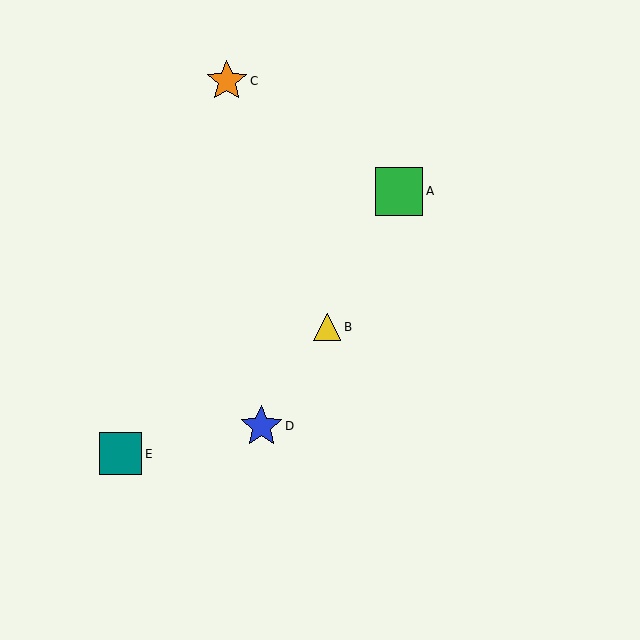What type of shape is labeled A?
Shape A is a green square.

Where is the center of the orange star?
The center of the orange star is at (227, 81).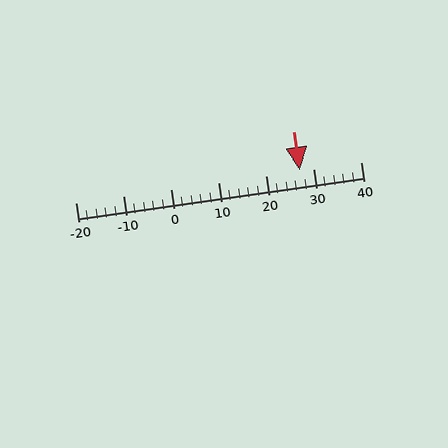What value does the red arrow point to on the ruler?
The red arrow points to approximately 27.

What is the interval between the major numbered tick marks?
The major tick marks are spaced 10 units apart.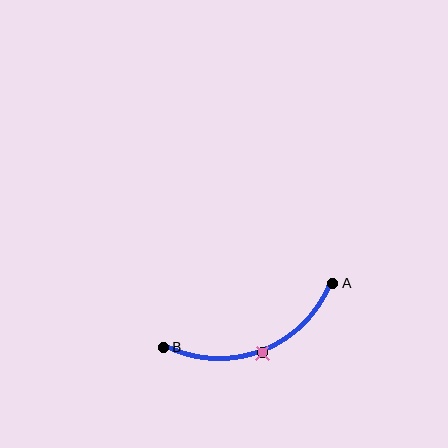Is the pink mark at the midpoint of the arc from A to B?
Yes. The pink mark lies on the arc at equal arc-length from both A and B — it is the arc midpoint.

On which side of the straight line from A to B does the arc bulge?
The arc bulges below the straight line connecting A and B.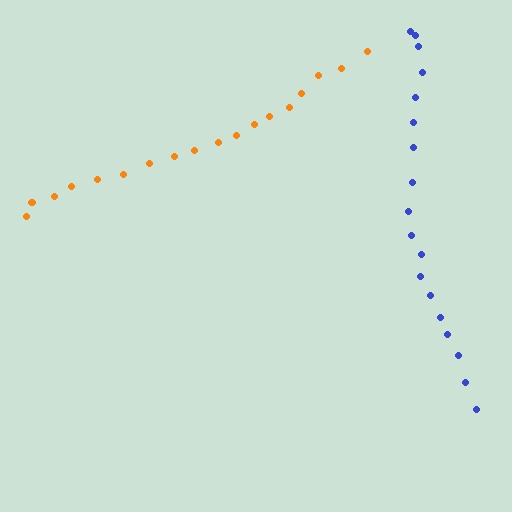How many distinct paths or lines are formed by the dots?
There are 2 distinct paths.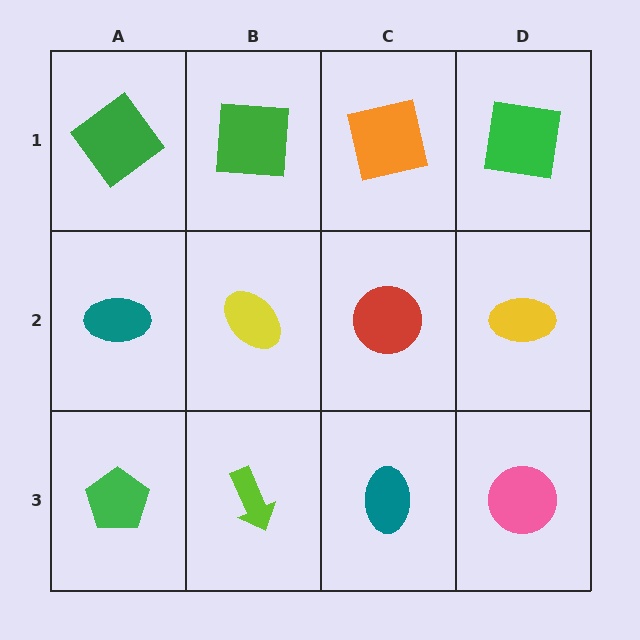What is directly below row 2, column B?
A lime arrow.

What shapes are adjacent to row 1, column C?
A red circle (row 2, column C), a green square (row 1, column B), a green square (row 1, column D).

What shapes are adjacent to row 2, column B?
A green square (row 1, column B), a lime arrow (row 3, column B), a teal ellipse (row 2, column A), a red circle (row 2, column C).